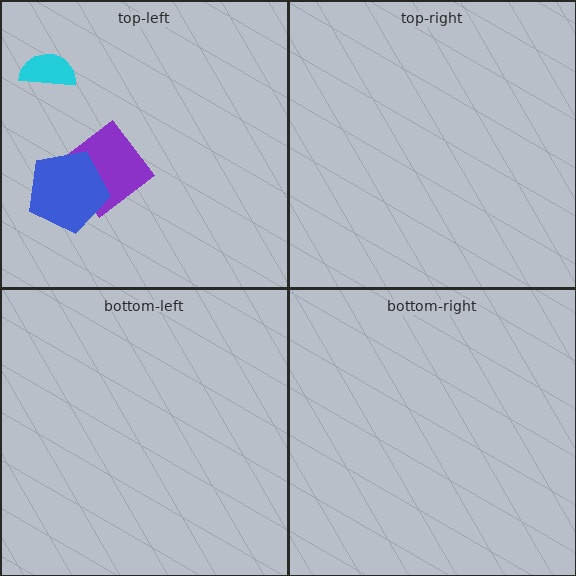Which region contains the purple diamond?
The top-left region.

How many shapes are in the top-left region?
3.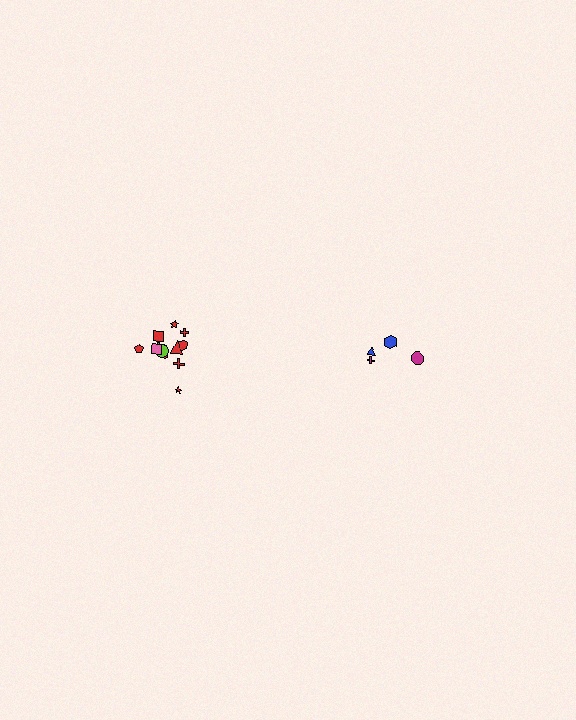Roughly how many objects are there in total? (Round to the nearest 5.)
Roughly 15 objects in total.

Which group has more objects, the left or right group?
The left group.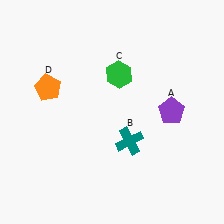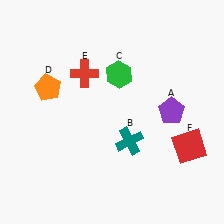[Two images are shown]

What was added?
A red cross (E), a red square (F) were added in Image 2.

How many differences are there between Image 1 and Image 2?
There are 2 differences between the two images.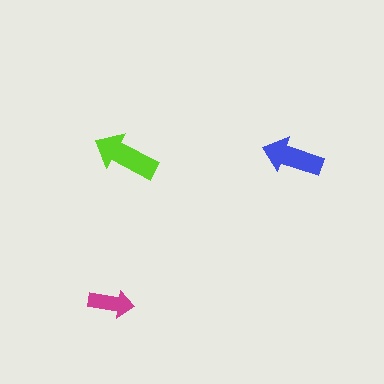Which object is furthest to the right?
The blue arrow is rightmost.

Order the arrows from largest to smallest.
the lime one, the blue one, the magenta one.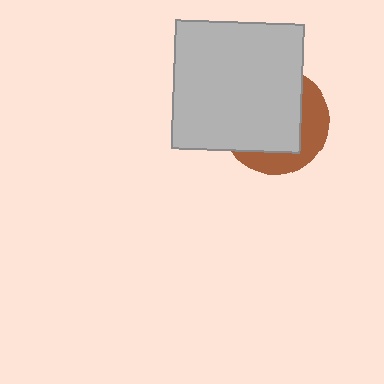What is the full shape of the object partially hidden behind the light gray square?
The partially hidden object is a brown circle.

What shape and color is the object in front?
The object in front is a light gray square.